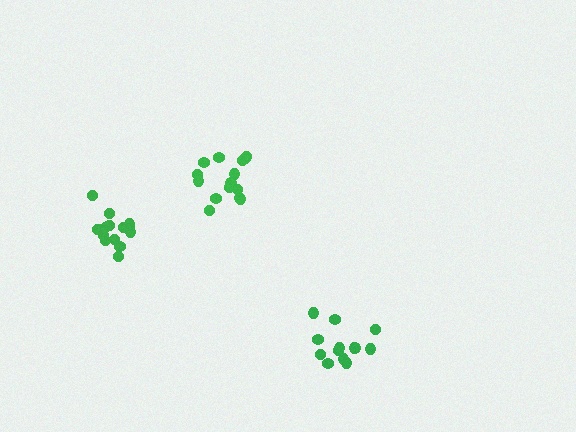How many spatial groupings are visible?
There are 3 spatial groupings.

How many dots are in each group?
Group 1: 13 dots, Group 2: 15 dots, Group 3: 15 dots (43 total).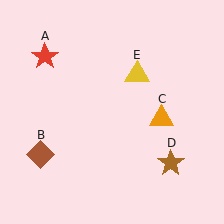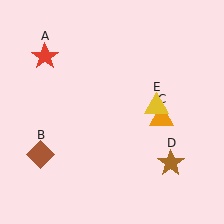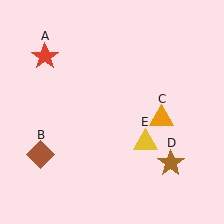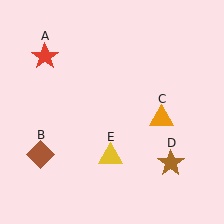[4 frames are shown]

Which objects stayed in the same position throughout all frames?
Red star (object A) and brown diamond (object B) and orange triangle (object C) and brown star (object D) remained stationary.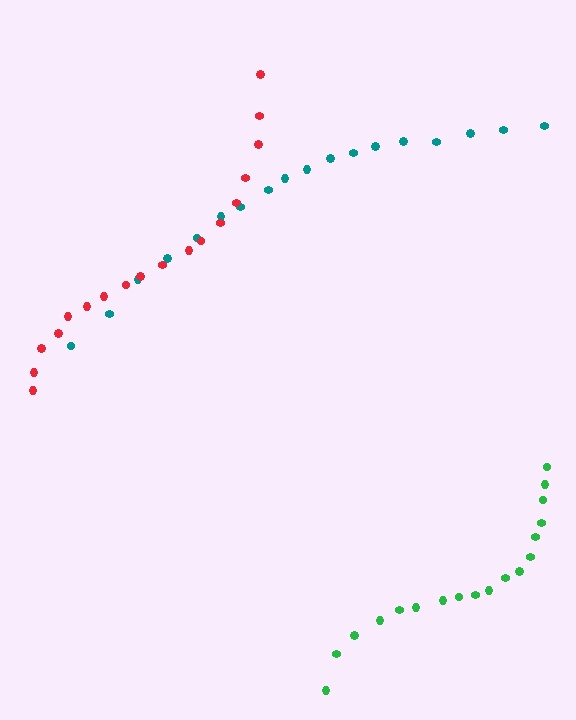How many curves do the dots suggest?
There are 3 distinct paths.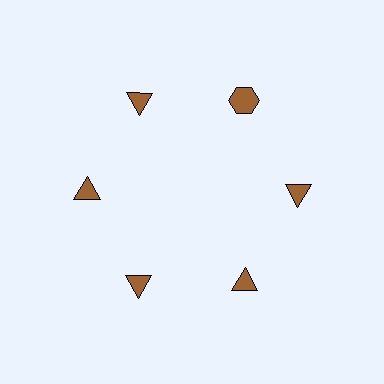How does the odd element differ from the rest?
It has a different shape: hexagon instead of triangle.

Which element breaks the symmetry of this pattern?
The brown hexagon at roughly the 1 o'clock position breaks the symmetry. All other shapes are brown triangles.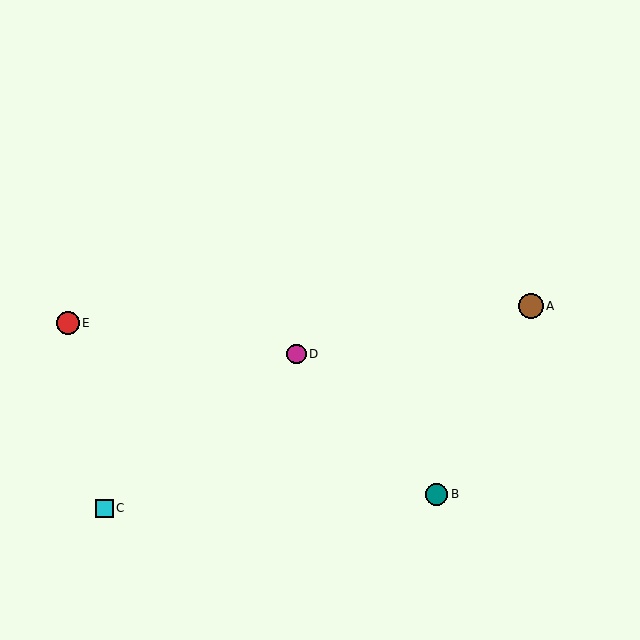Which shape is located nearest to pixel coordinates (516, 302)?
The brown circle (labeled A) at (531, 306) is nearest to that location.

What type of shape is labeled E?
Shape E is a red circle.